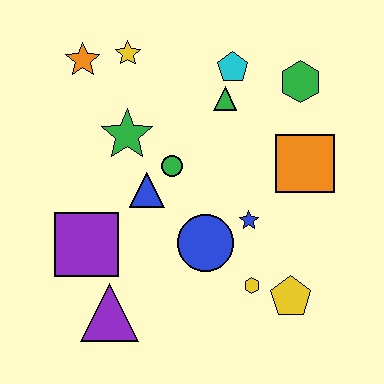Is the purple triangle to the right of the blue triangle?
No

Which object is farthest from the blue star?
The orange star is farthest from the blue star.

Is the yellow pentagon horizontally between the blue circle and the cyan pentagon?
No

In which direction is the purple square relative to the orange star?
The purple square is below the orange star.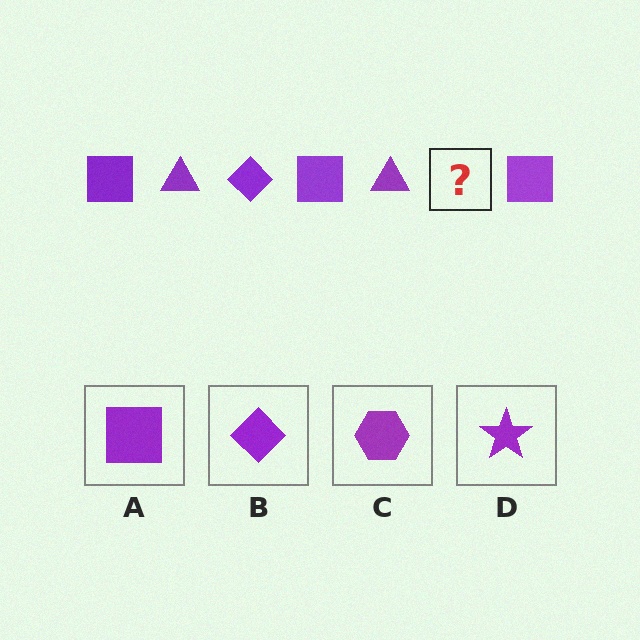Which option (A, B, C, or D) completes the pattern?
B.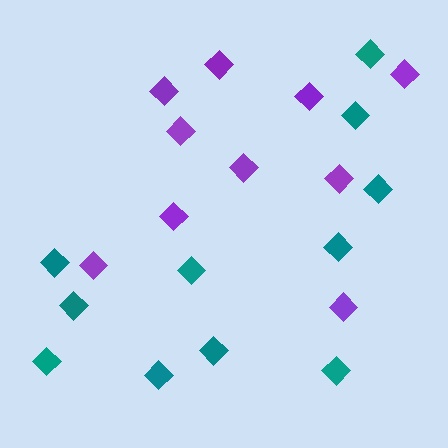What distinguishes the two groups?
There are 2 groups: one group of purple diamonds (10) and one group of teal diamonds (11).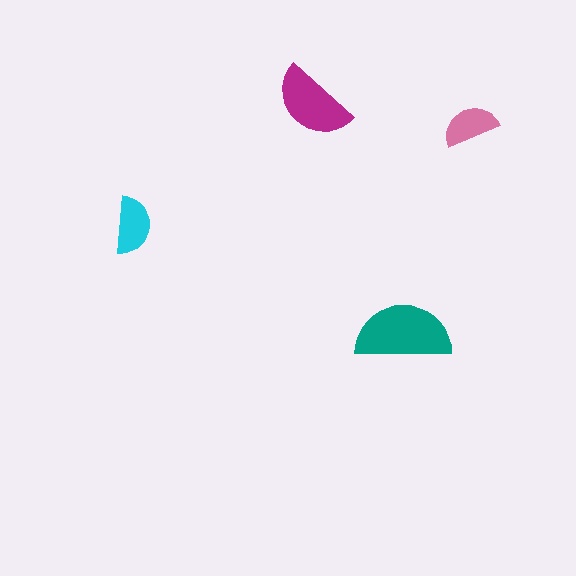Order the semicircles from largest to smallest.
the teal one, the magenta one, the cyan one, the pink one.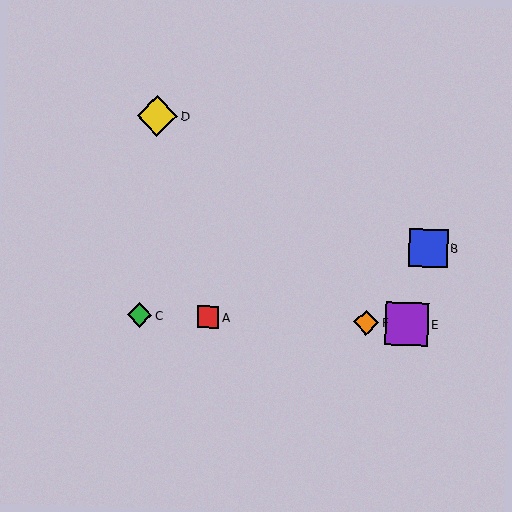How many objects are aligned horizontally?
4 objects (A, C, E, F) are aligned horizontally.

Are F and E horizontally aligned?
Yes, both are at y≈323.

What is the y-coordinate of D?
Object D is at y≈116.